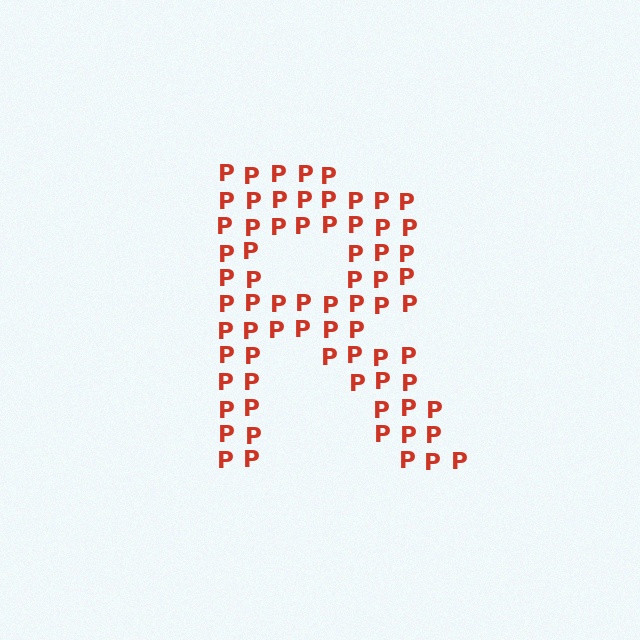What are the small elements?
The small elements are letter P's.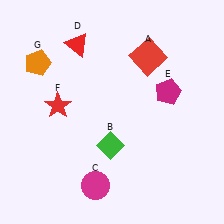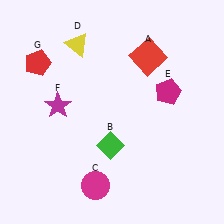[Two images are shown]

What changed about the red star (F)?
In Image 1, F is red. In Image 2, it changed to magenta.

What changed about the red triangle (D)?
In Image 1, D is red. In Image 2, it changed to yellow.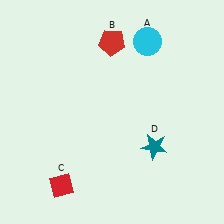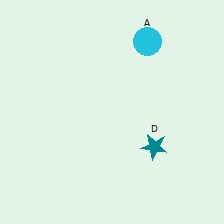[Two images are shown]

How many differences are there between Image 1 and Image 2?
There are 2 differences between the two images.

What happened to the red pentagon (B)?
The red pentagon (B) was removed in Image 2. It was in the top-left area of Image 1.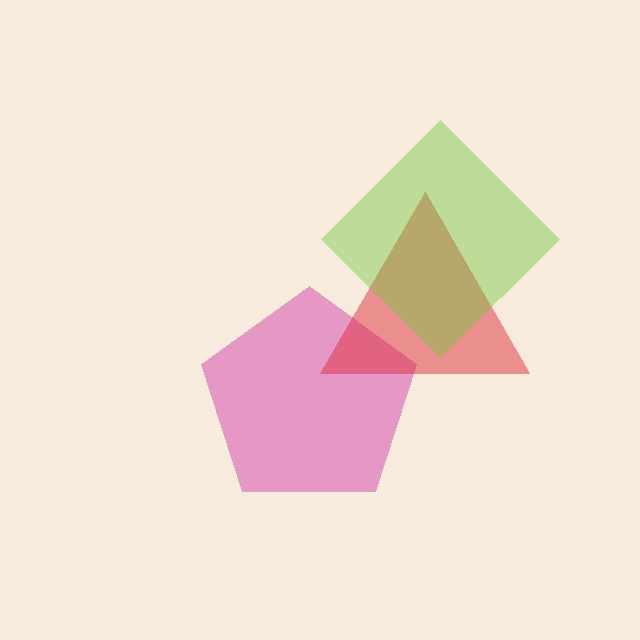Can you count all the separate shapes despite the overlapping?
Yes, there are 3 separate shapes.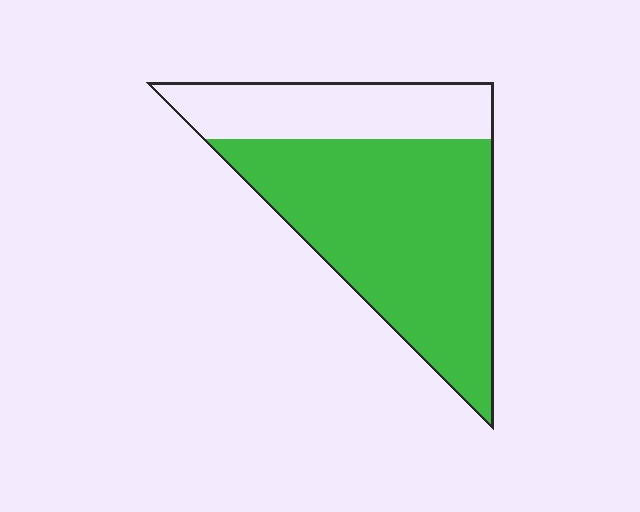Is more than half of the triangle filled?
Yes.